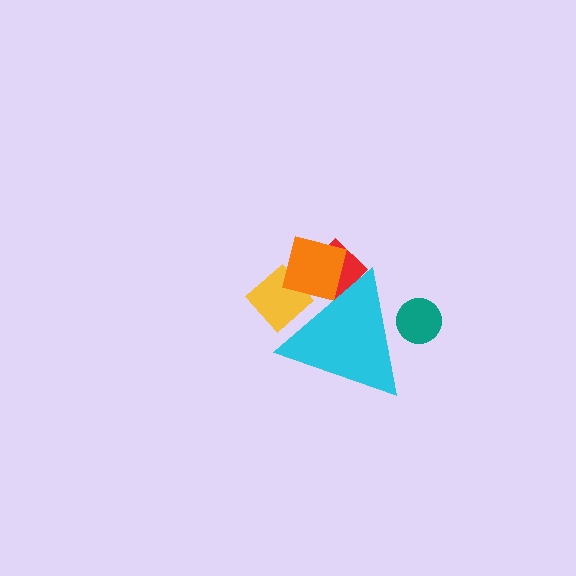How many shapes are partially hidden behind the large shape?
4 shapes are partially hidden.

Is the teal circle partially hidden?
Yes, the teal circle is partially hidden behind the cyan triangle.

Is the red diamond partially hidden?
Yes, the red diamond is partially hidden behind the cyan triangle.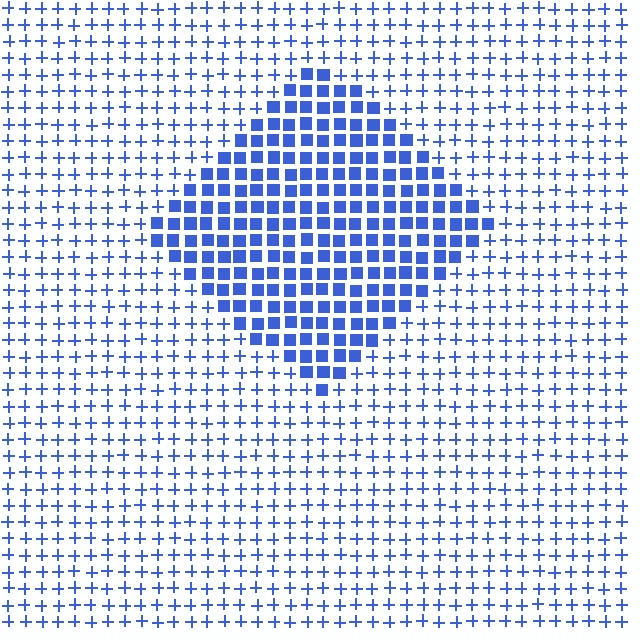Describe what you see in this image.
The image is filled with small blue elements arranged in a uniform grid. A diamond-shaped region contains squares, while the surrounding area contains plus signs. The boundary is defined purely by the change in element shape.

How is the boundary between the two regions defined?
The boundary is defined by a change in element shape: squares inside vs. plus signs outside. All elements share the same color and spacing.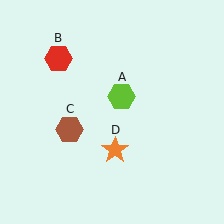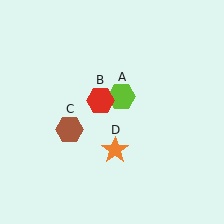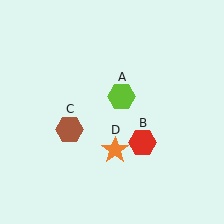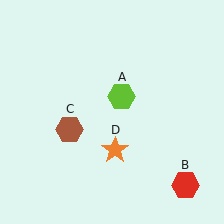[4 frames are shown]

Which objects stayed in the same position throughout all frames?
Lime hexagon (object A) and brown hexagon (object C) and orange star (object D) remained stationary.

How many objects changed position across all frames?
1 object changed position: red hexagon (object B).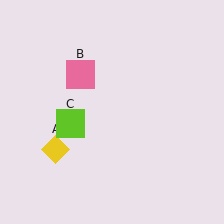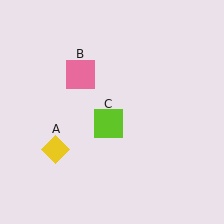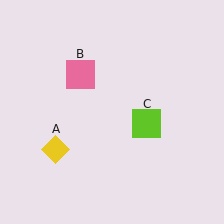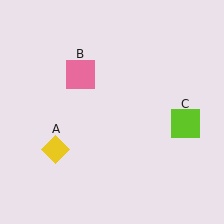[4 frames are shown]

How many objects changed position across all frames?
1 object changed position: lime square (object C).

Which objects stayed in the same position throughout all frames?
Yellow diamond (object A) and pink square (object B) remained stationary.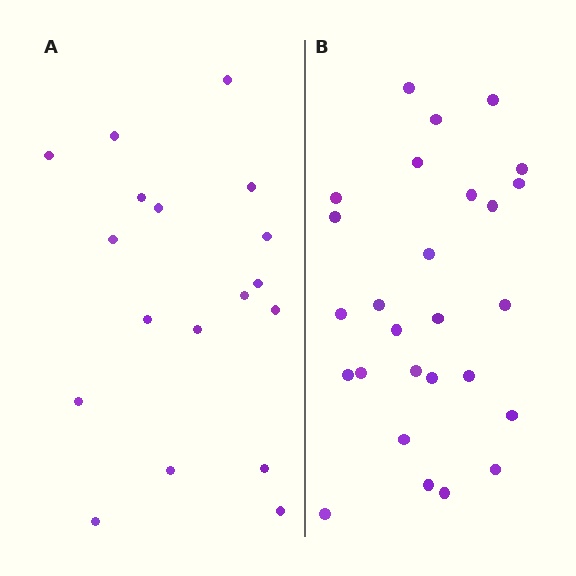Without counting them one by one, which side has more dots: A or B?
Region B (the right region) has more dots.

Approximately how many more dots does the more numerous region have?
Region B has roughly 8 or so more dots than region A.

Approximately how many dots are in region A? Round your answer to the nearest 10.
About 20 dots. (The exact count is 18, which rounds to 20.)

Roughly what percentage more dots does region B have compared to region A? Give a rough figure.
About 50% more.